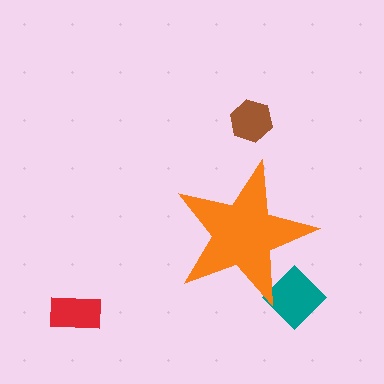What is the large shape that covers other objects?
An orange star.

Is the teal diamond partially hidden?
Yes, the teal diamond is partially hidden behind the orange star.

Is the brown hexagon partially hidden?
No, the brown hexagon is fully visible.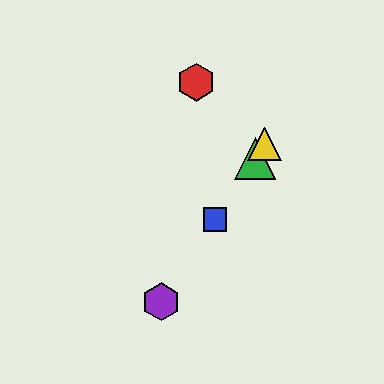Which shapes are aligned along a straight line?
The blue square, the green triangle, the yellow triangle, the purple hexagon are aligned along a straight line.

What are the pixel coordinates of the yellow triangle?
The yellow triangle is at (264, 144).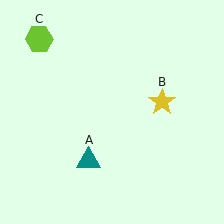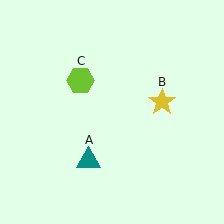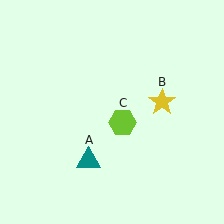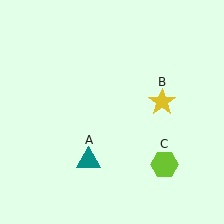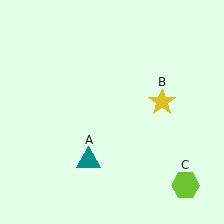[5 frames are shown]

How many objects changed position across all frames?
1 object changed position: lime hexagon (object C).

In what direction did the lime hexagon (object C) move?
The lime hexagon (object C) moved down and to the right.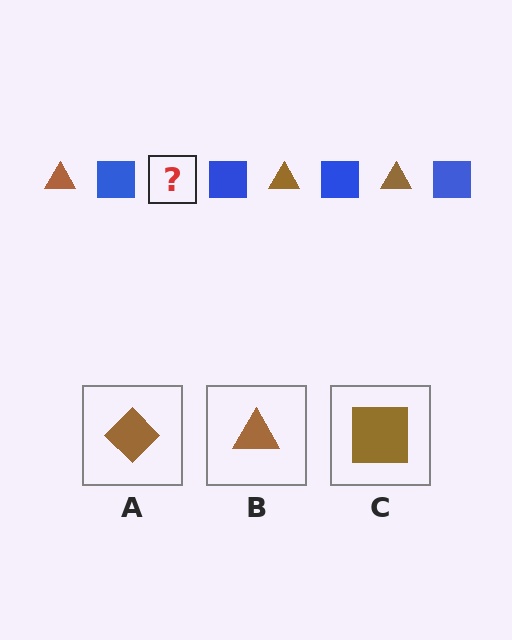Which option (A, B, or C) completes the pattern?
B.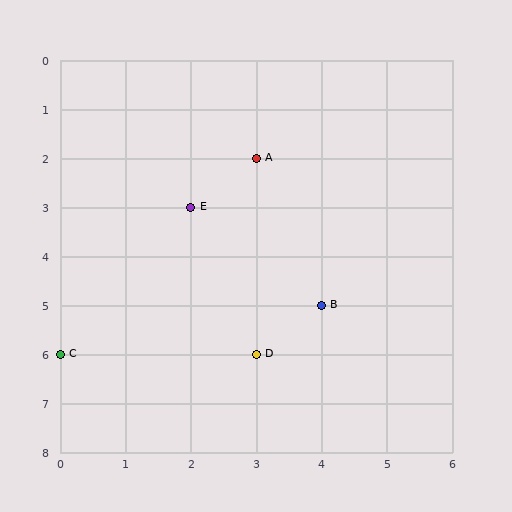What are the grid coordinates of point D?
Point D is at grid coordinates (3, 6).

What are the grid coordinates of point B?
Point B is at grid coordinates (4, 5).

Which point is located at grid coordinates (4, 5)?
Point B is at (4, 5).